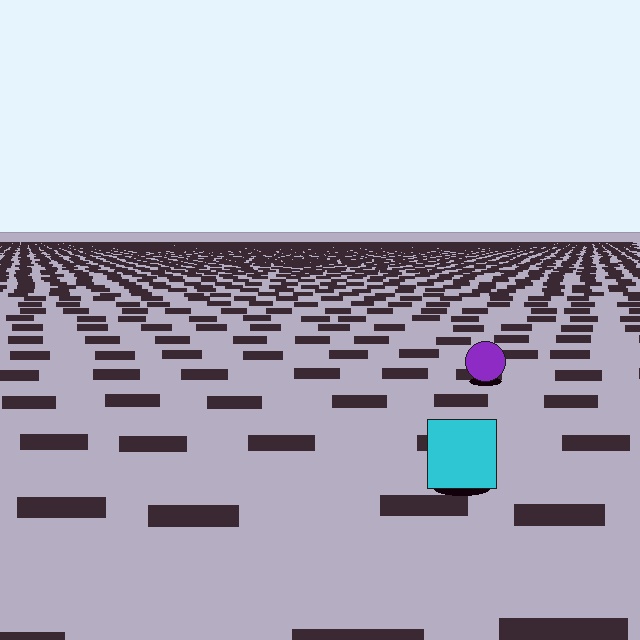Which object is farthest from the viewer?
The purple circle is farthest from the viewer. It appears smaller and the ground texture around it is denser.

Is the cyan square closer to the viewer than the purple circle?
Yes. The cyan square is closer — you can tell from the texture gradient: the ground texture is coarser near it.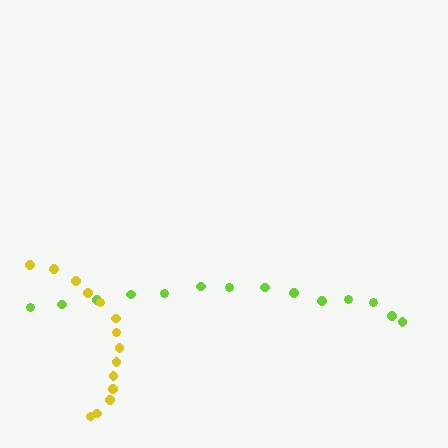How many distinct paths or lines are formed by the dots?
There are 2 distinct paths.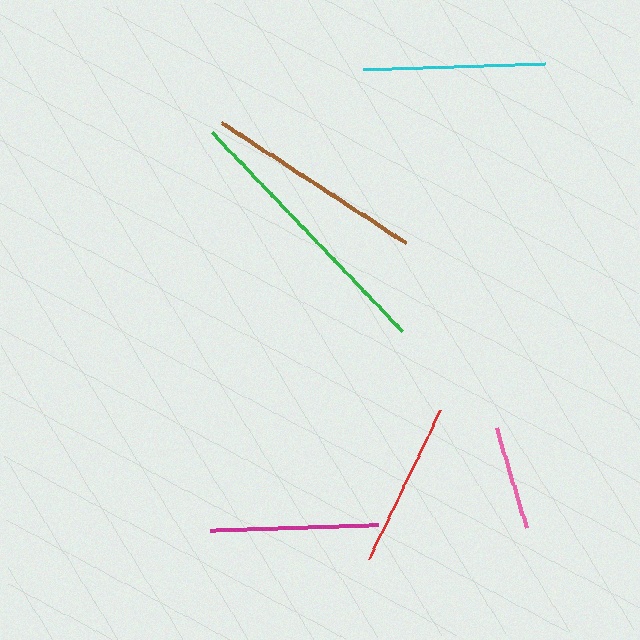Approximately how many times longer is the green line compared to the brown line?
The green line is approximately 1.2 times the length of the brown line.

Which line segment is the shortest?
The pink line is the shortest at approximately 104 pixels.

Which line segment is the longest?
The green line is the longest at approximately 275 pixels.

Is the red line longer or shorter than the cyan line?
The cyan line is longer than the red line.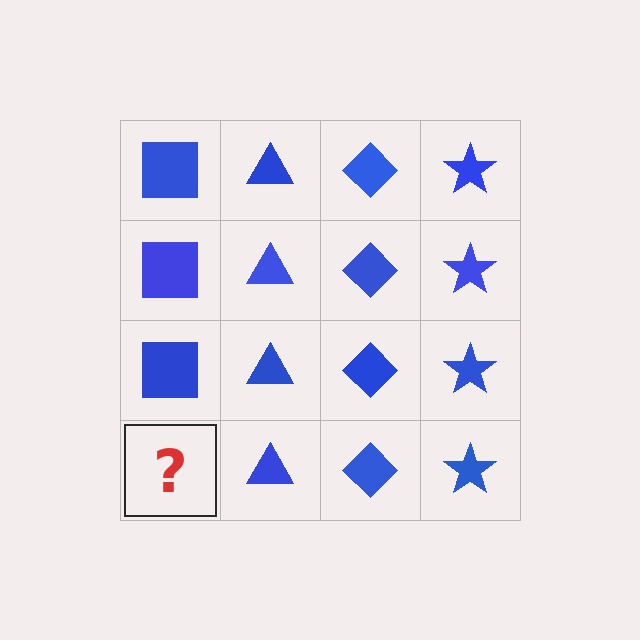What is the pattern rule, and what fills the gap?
The rule is that each column has a consistent shape. The gap should be filled with a blue square.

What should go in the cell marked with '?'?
The missing cell should contain a blue square.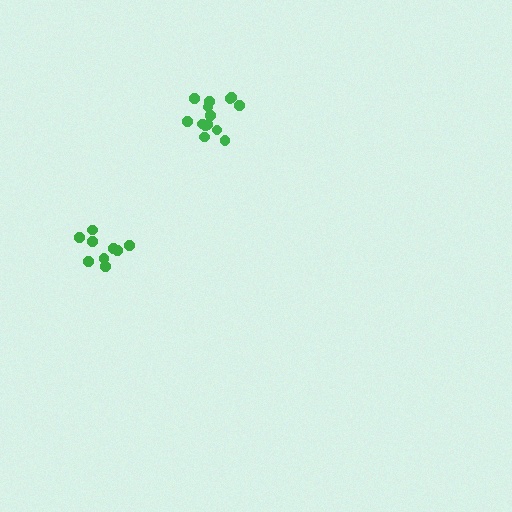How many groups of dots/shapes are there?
There are 2 groups.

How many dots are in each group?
Group 1: 9 dots, Group 2: 14 dots (23 total).